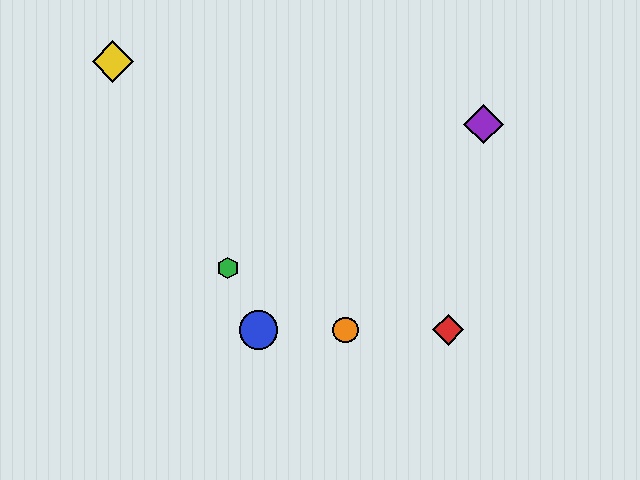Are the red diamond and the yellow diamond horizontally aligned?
No, the red diamond is at y≈330 and the yellow diamond is at y≈62.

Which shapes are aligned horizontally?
The red diamond, the blue circle, the orange circle are aligned horizontally.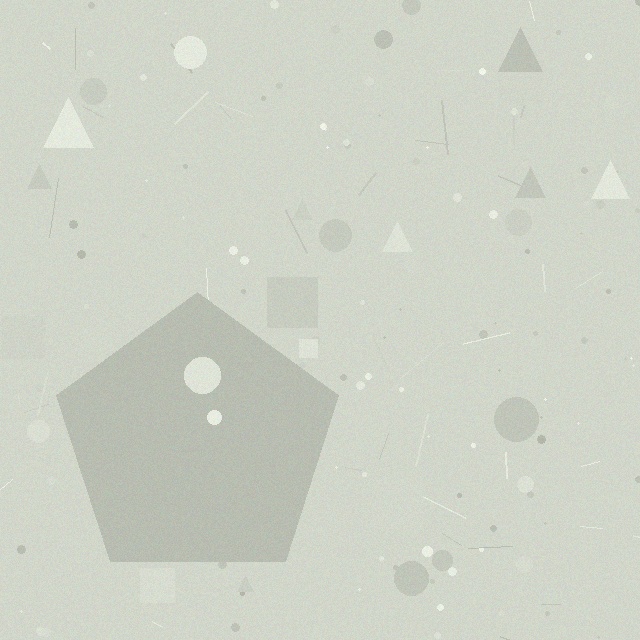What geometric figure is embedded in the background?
A pentagon is embedded in the background.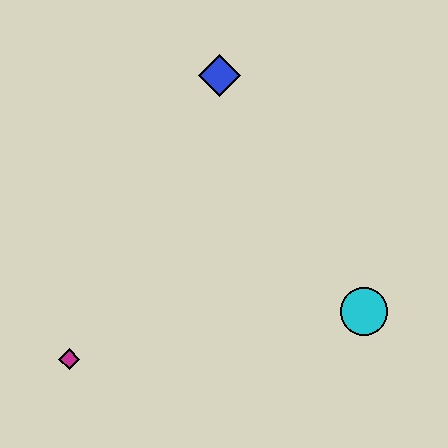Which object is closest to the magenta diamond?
The cyan circle is closest to the magenta diamond.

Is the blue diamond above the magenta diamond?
Yes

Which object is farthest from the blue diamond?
The magenta diamond is farthest from the blue diamond.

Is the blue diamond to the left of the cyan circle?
Yes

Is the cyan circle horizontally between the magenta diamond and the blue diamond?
No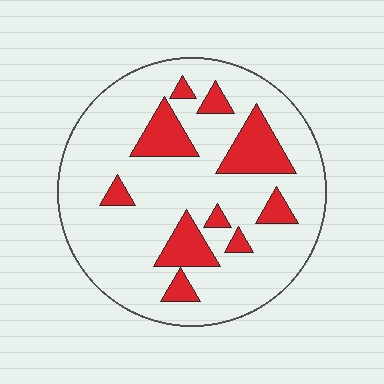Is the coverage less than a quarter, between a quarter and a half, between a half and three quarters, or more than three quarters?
Less than a quarter.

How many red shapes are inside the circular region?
10.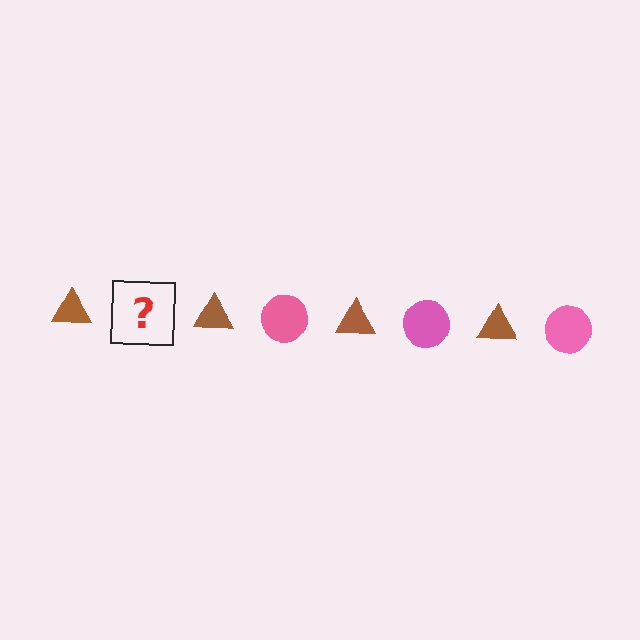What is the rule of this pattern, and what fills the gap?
The rule is that the pattern alternates between brown triangle and pink circle. The gap should be filled with a pink circle.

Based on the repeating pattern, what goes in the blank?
The blank should be a pink circle.